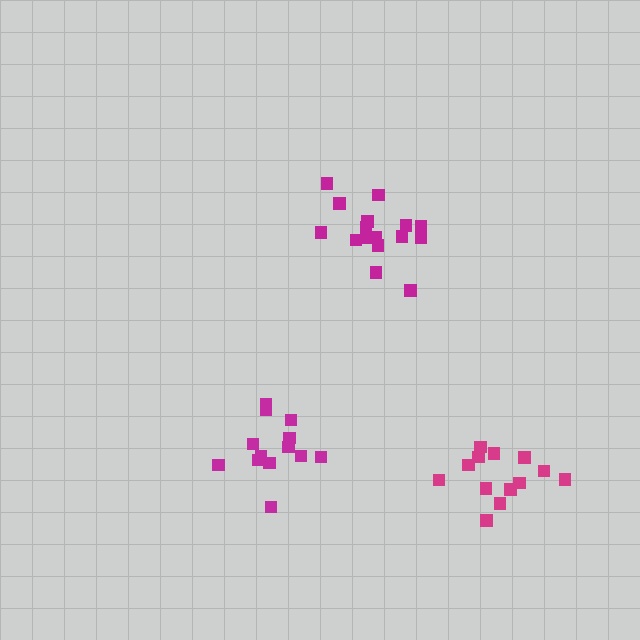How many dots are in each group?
Group 1: 13 dots, Group 2: 13 dots, Group 3: 16 dots (42 total).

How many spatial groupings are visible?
There are 3 spatial groupings.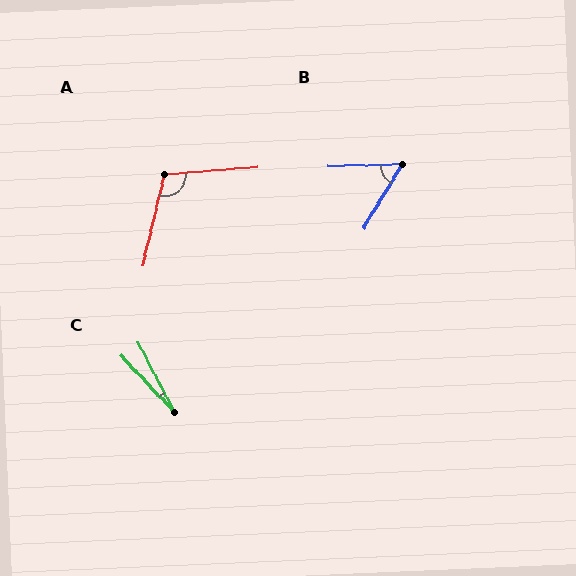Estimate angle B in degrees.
Approximately 57 degrees.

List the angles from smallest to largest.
C (16°), B (57°), A (108°).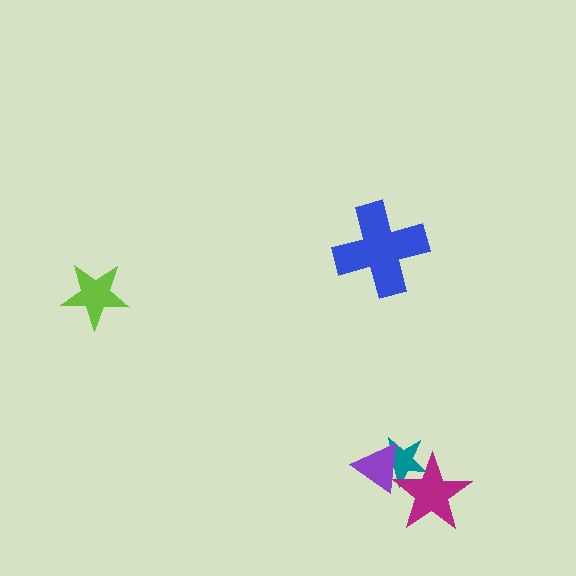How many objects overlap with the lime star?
0 objects overlap with the lime star.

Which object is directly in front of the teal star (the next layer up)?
The purple triangle is directly in front of the teal star.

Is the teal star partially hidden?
Yes, it is partially covered by another shape.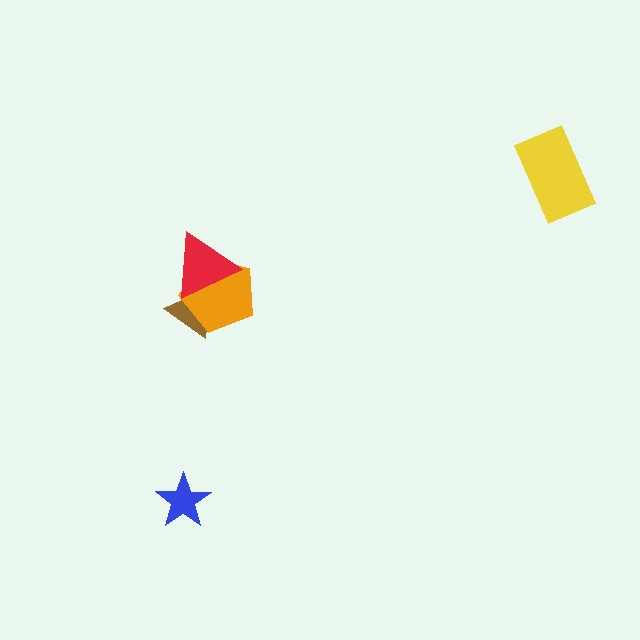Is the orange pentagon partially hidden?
Yes, it is partially covered by another shape.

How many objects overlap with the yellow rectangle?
0 objects overlap with the yellow rectangle.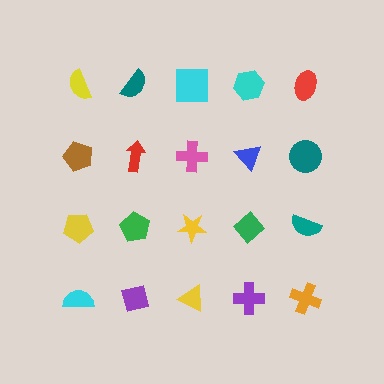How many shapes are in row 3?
5 shapes.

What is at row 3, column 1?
A yellow pentagon.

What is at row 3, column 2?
A green pentagon.